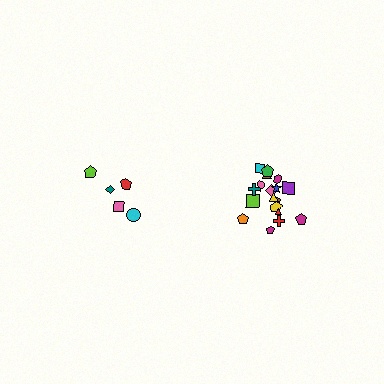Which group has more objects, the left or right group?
The right group.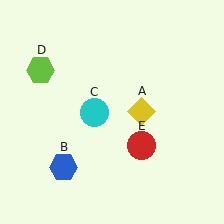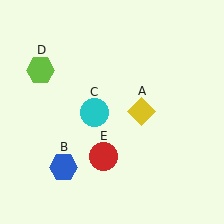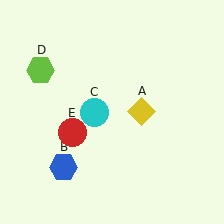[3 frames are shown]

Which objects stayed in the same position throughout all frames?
Yellow diamond (object A) and blue hexagon (object B) and cyan circle (object C) and lime hexagon (object D) remained stationary.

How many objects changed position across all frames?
1 object changed position: red circle (object E).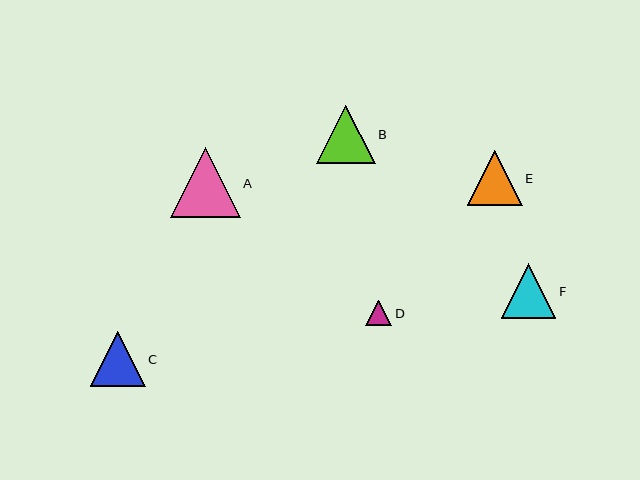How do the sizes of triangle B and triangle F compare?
Triangle B and triangle F are approximately the same size.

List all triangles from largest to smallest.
From largest to smallest: A, B, C, E, F, D.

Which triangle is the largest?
Triangle A is the largest with a size of approximately 70 pixels.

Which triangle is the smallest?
Triangle D is the smallest with a size of approximately 26 pixels.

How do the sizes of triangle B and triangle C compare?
Triangle B and triangle C are approximately the same size.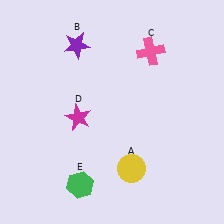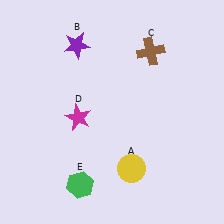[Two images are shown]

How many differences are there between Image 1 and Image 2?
There is 1 difference between the two images.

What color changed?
The cross (C) changed from pink in Image 1 to brown in Image 2.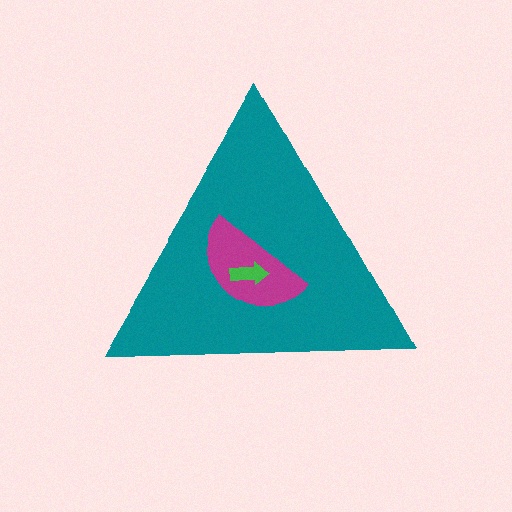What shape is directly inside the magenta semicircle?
The green arrow.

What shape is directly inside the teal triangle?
The magenta semicircle.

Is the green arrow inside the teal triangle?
Yes.